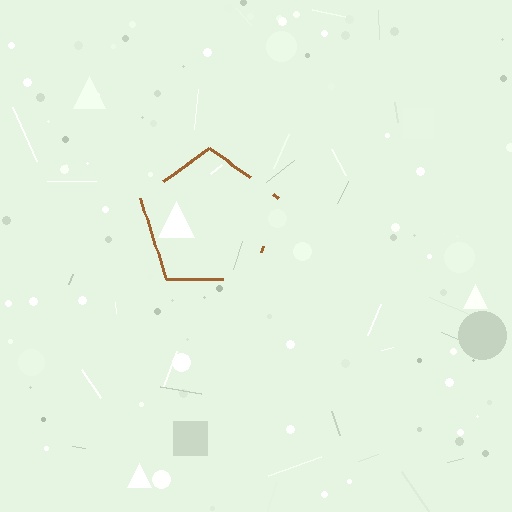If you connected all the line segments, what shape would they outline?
They would outline a pentagon.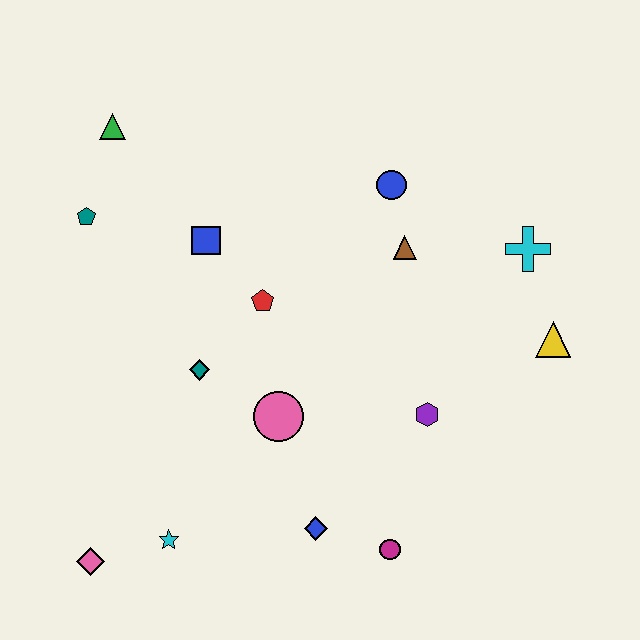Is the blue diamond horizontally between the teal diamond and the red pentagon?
No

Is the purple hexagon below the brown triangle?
Yes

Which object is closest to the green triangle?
The teal pentagon is closest to the green triangle.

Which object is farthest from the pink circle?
The green triangle is farthest from the pink circle.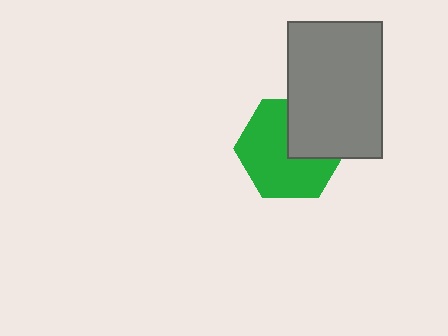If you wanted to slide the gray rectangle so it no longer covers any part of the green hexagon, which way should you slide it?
Slide it toward the upper-right — that is the most direct way to separate the two shapes.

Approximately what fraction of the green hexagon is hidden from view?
Roughly 34% of the green hexagon is hidden behind the gray rectangle.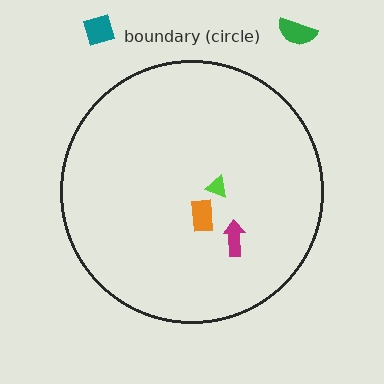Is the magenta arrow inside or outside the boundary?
Inside.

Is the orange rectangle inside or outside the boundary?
Inside.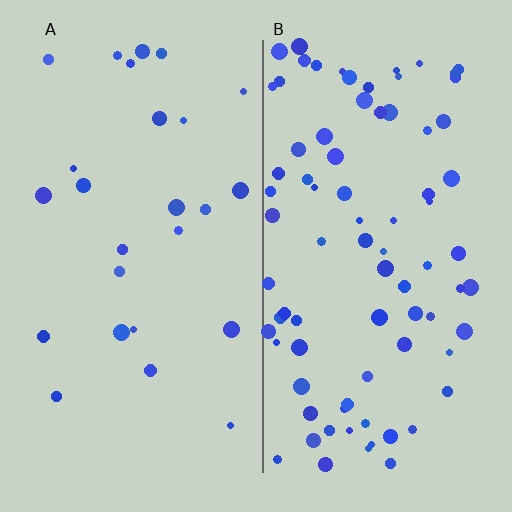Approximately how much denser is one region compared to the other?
Approximately 3.3× — region B over region A.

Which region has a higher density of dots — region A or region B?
B (the right).